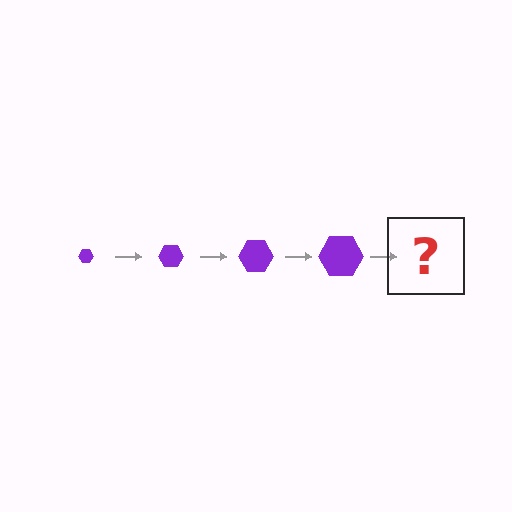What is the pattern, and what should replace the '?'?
The pattern is that the hexagon gets progressively larger each step. The '?' should be a purple hexagon, larger than the previous one.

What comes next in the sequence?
The next element should be a purple hexagon, larger than the previous one.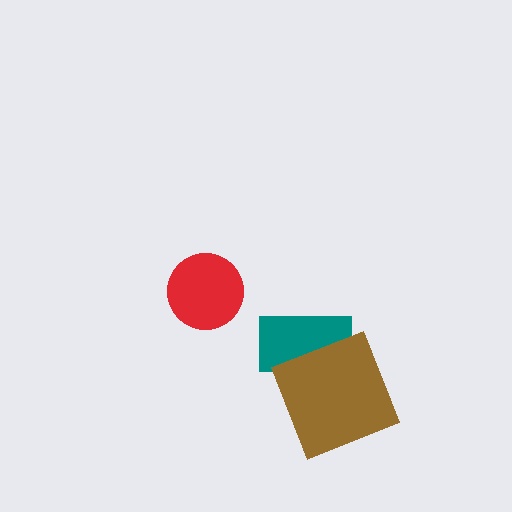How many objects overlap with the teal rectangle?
1 object overlaps with the teal rectangle.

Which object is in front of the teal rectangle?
The brown square is in front of the teal rectangle.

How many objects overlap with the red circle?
0 objects overlap with the red circle.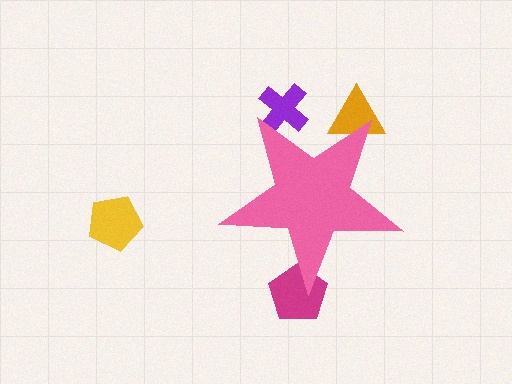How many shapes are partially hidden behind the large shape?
3 shapes are partially hidden.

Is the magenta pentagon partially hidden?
Yes, the magenta pentagon is partially hidden behind the pink star.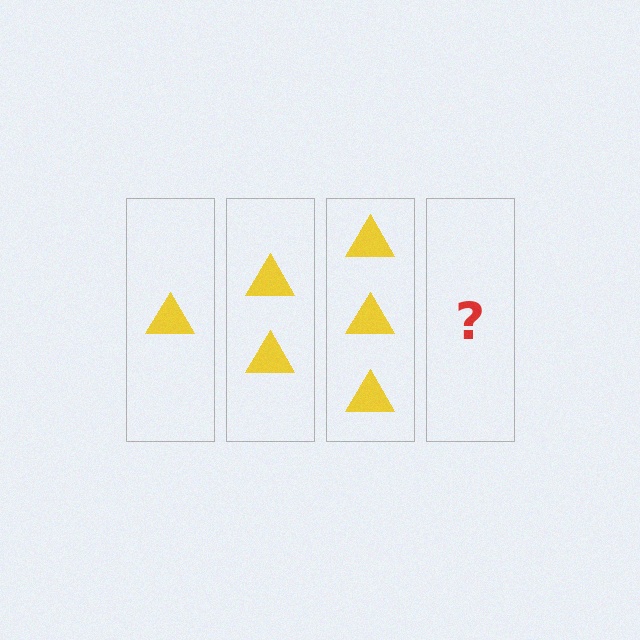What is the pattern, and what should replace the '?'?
The pattern is that each step adds one more triangle. The '?' should be 4 triangles.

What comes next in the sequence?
The next element should be 4 triangles.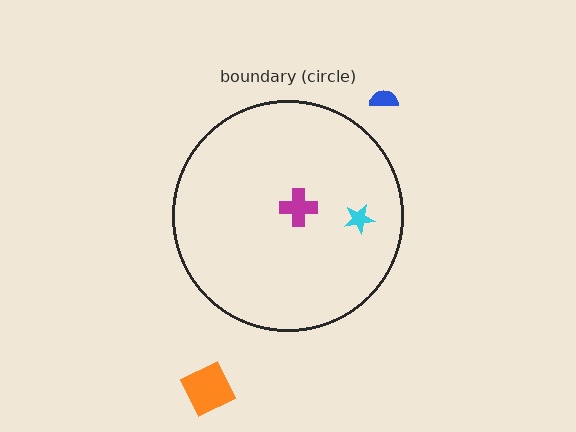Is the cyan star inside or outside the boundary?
Inside.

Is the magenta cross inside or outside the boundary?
Inside.